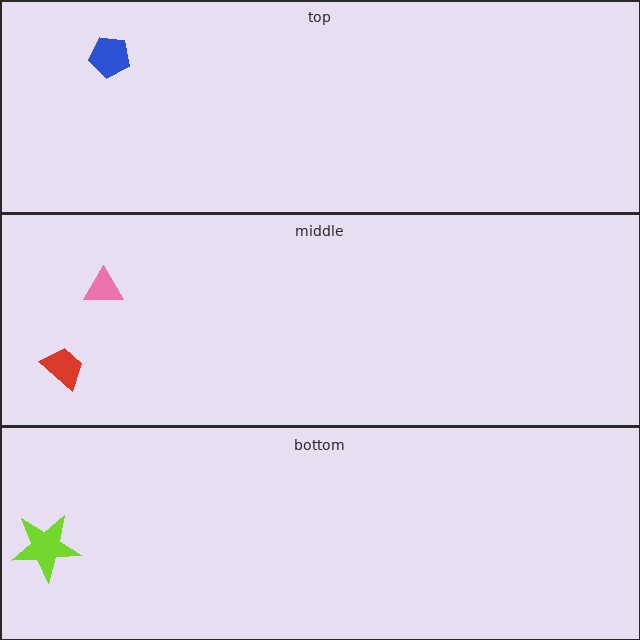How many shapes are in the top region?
1.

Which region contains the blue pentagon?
The top region.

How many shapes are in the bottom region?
1.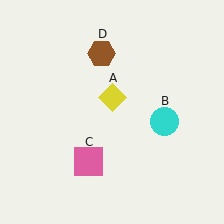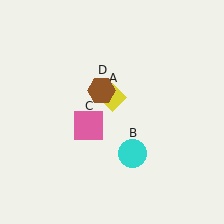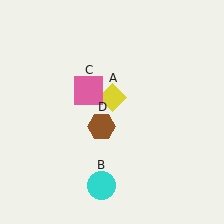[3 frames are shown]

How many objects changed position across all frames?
3 objects changed position: cyan circle (object B), pink square (object C), brown hexagon (object D).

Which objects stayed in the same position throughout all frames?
Yellow diamond (object A) remained stationary.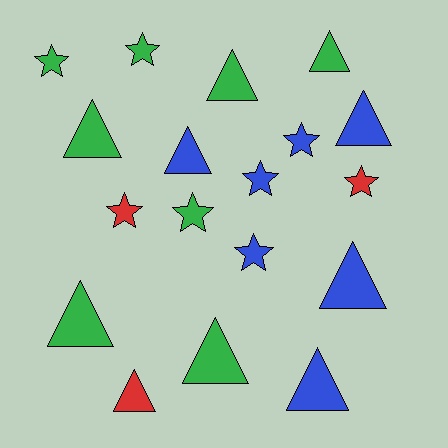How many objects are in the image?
There are 18 objects.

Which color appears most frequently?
Green, with 8 objects.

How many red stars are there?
There are 2 red stars.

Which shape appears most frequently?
Triangle, with 10 objects.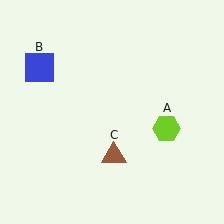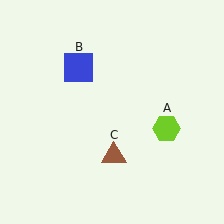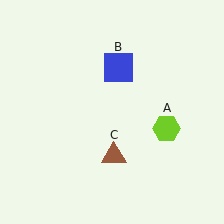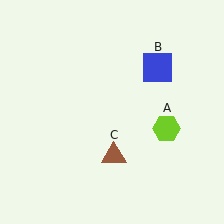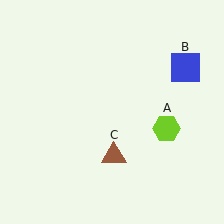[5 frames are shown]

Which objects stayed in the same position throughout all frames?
Lime hexagon (object A) and brown triangle (object C) remained stationary.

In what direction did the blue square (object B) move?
The blue square (object B) moved right.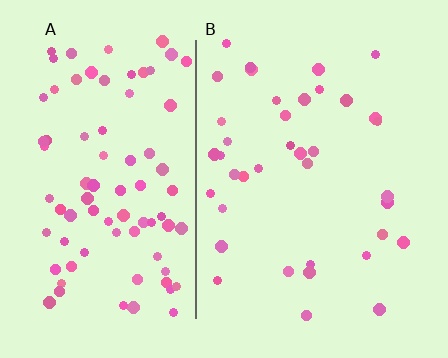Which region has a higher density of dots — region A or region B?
A (the left).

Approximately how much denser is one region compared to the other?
Approximately 2.3× — region A over region B.